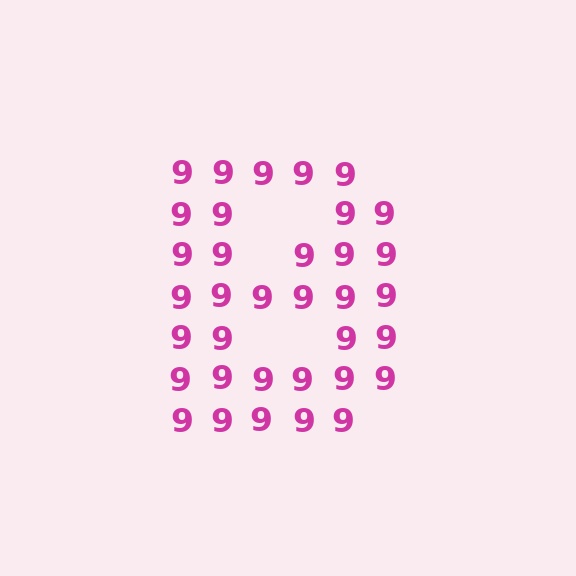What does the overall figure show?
The overall figure shows the letter B.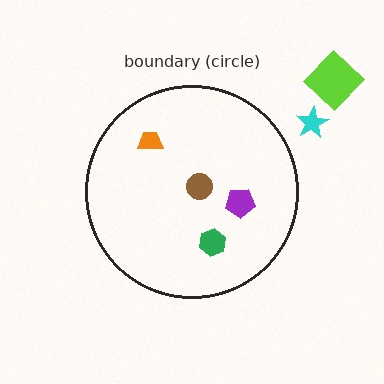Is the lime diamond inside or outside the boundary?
Outside.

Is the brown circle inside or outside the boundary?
Inside.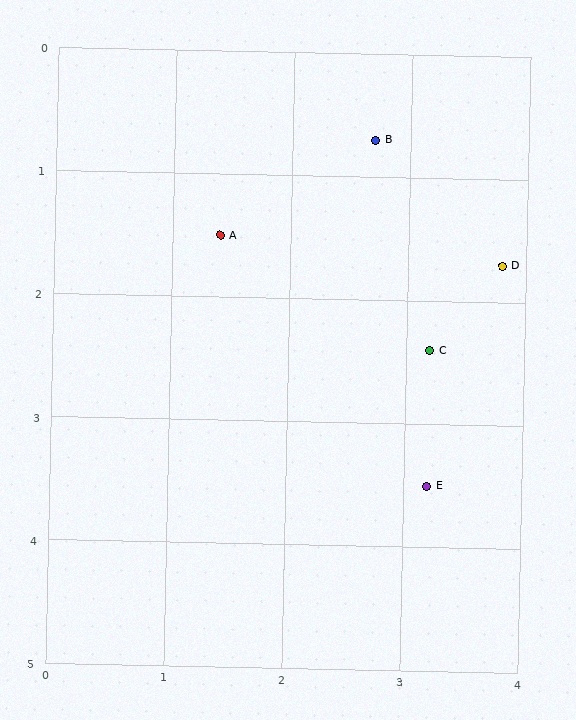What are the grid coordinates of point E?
Point E is at approximately (3.2, 3.5).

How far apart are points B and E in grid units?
Points B and E are about 2.8 grid units apart.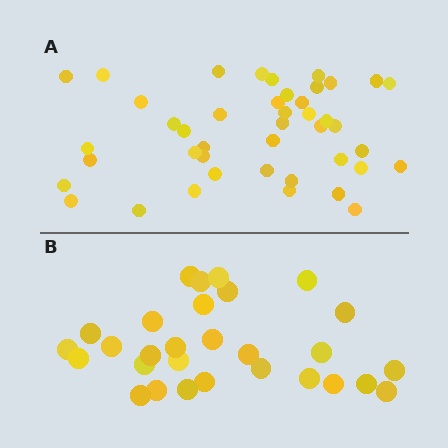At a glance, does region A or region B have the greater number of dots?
Region A (the top region) has more dots.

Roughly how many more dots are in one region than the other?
Region A has approximately 15 more dots than region B.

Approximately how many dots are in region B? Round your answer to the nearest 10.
About 30 dots. (The exact count is 29, which rounds to 30.)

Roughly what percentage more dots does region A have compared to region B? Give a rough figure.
About 50% more.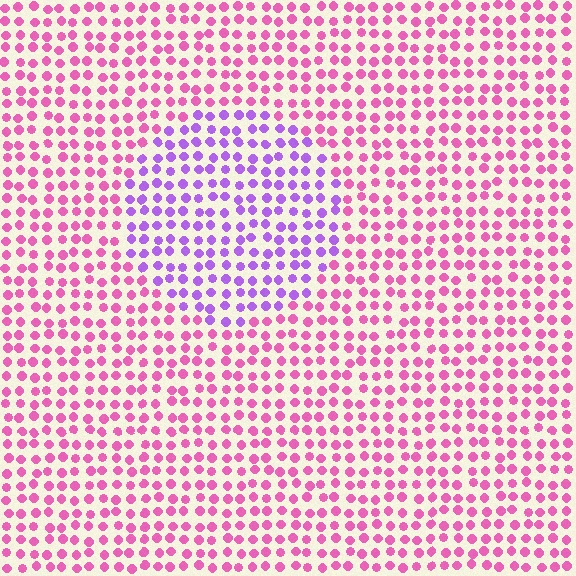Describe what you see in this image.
The image is filled with small pink elements in a uniform arrangement. A circle-shaped region is visible where the elements are tinted to a slightly different hue, forming a subtle color boundary.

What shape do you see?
I see a circle.